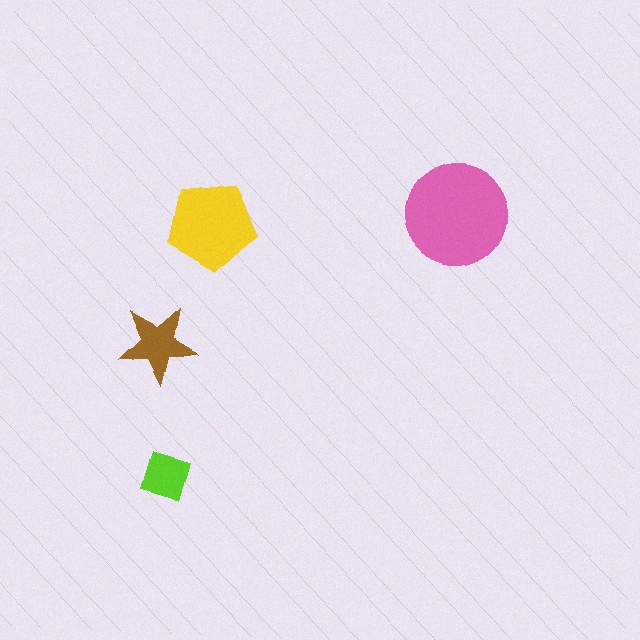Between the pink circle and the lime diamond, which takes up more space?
The pink circle.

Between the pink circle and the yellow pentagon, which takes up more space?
The pink circle.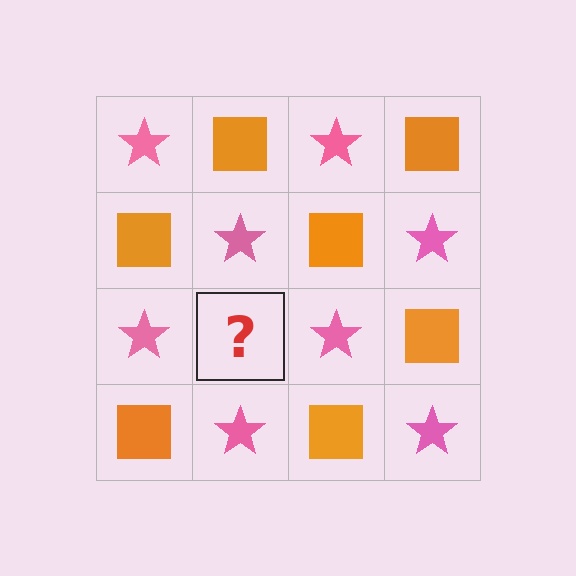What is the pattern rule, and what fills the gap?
The rule is that it alternates pink star and orange square in a checkerboard pattern. The gap should be filled with an orange square.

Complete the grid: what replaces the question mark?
The question mark should be replaced with an orange square.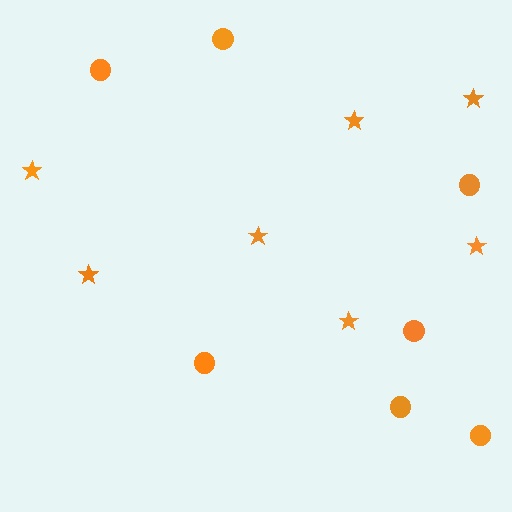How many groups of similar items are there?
There are 2 groups: one group of stars (7) and one group of circles (7).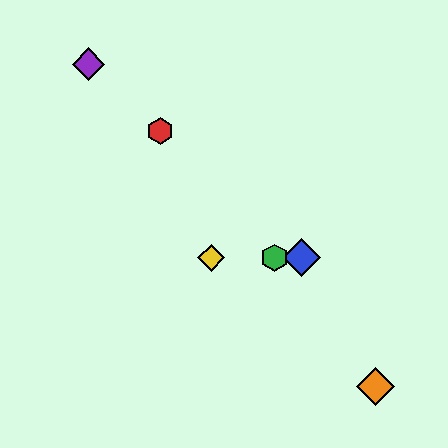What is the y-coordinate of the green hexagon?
The green hexagon is at y≈258.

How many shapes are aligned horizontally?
3 shapes (the blue diamond, the green hexagon, the yellow diamond) are aligned horizontally.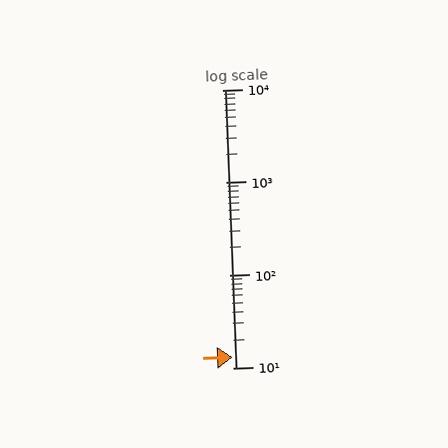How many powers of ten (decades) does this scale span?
The scale spans 3 decades, from 10 to 10000.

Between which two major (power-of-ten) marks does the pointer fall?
The pointer is between 10 and 100.